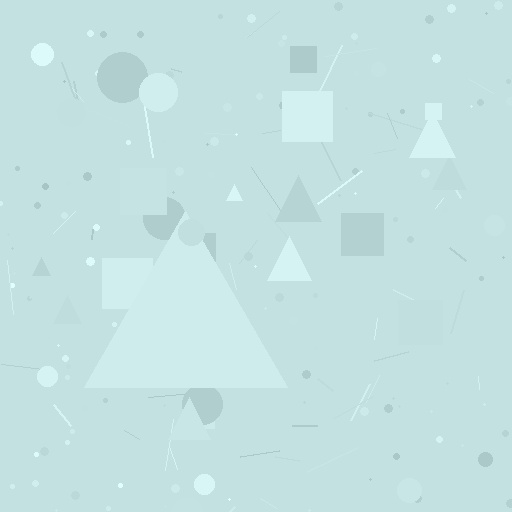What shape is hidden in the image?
A triangle is hidden in the image.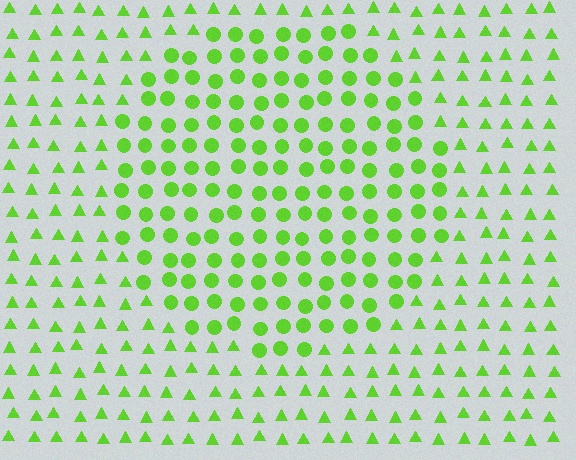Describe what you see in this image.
The image is filled with small lime elements arranged in a uniform grid. A circle-shaped region contains circles, while the surrounding area contains triangles. The boundary is defined purely by the change in element shape.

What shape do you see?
I see a circle.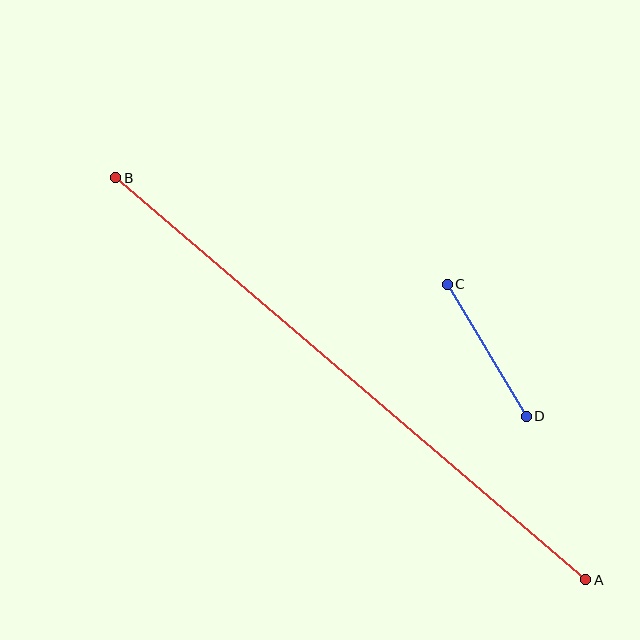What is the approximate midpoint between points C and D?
The midpoint is at approximately (487, 350) pixels.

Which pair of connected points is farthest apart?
Points A and B are farthest apart.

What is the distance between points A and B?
The distance is approximately 619 pixels.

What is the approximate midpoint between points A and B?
The midpoint is at approximately (351, 379) pixels.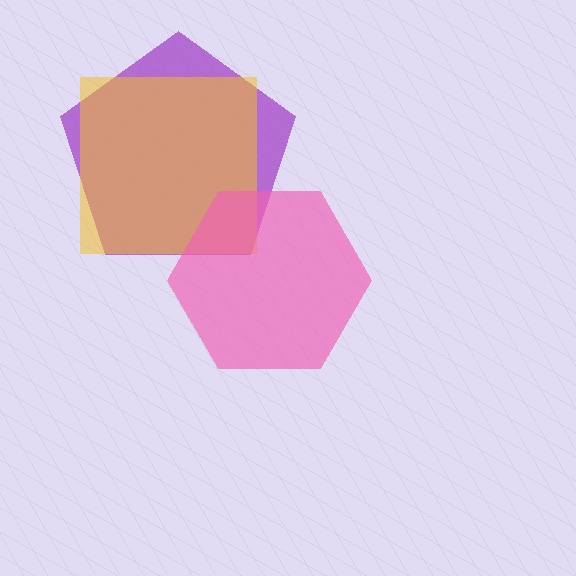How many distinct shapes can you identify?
There are 3 distinct shapes: a purple pentagon, a yellow square, a pink hexagon.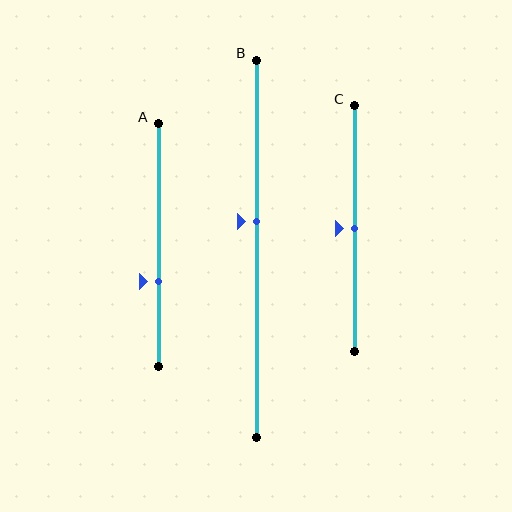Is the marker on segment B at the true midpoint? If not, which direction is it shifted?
No, the marker on segment B is shifted upward by about 7% of the segment length.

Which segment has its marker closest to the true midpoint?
Segment C has its marker closest to the true midpoint.